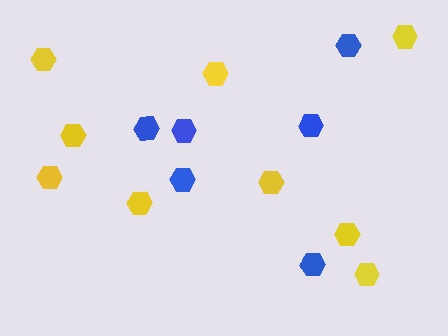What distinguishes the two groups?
There are 2 groups: one group of blue hexagons (6) and one group of yellow hexagons (9).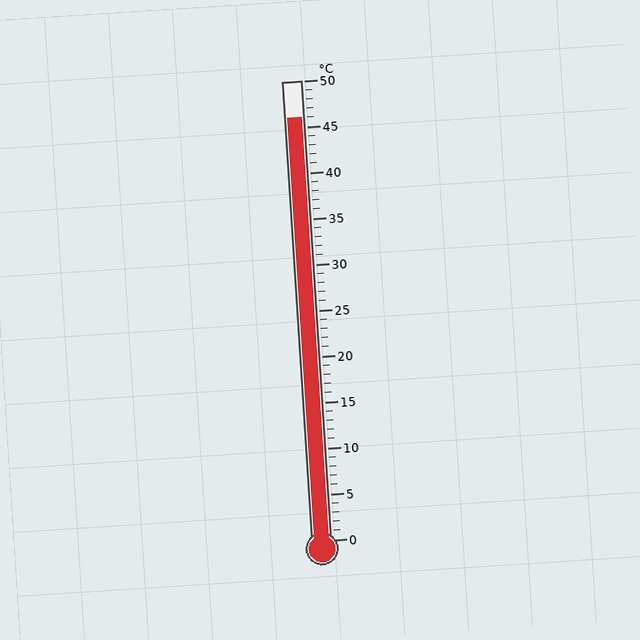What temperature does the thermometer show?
The thermometer shows approximately 46°C.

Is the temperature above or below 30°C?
The temperature is above 30°C.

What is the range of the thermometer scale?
The thermometer scale ranges from 0°C to 50°C.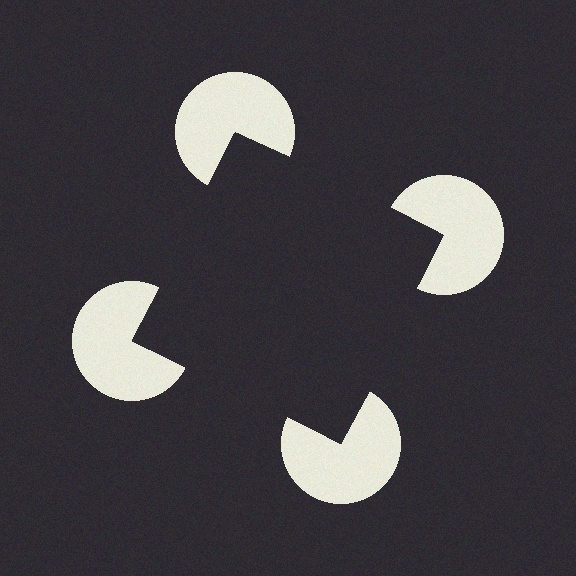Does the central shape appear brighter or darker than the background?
It typically appears slightly darker than the background, even though no actual brightness change is drawn.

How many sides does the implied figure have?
4 sides.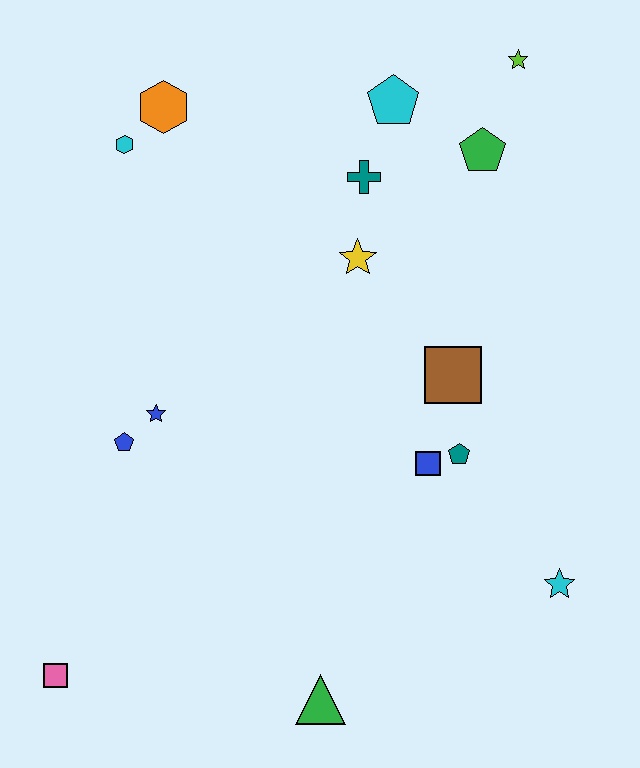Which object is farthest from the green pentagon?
The pink square is farthest from the green pentagon.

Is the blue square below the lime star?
Yes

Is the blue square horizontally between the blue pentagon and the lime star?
Yes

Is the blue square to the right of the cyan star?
No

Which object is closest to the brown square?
The teal pentagon is closest to the brown square.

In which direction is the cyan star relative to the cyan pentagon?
The cyan star is below the cyan pentagon.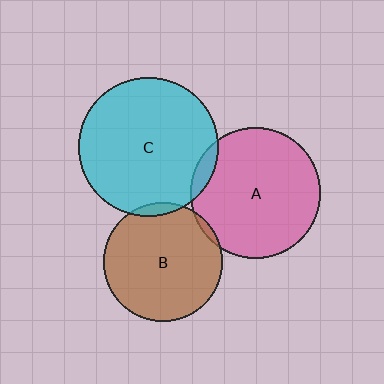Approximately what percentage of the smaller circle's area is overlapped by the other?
Approximately 5%.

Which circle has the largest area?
Circle C (cyan).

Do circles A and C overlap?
Yes.